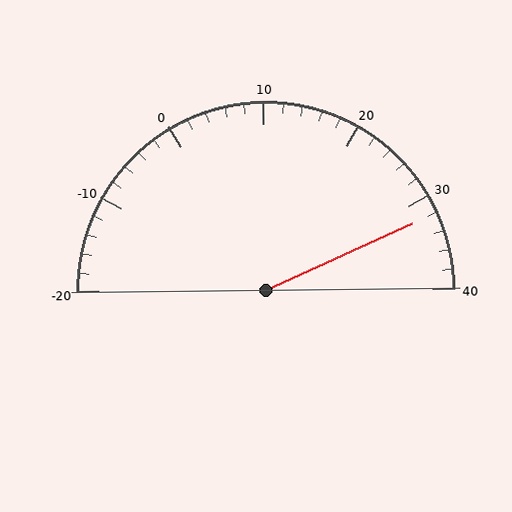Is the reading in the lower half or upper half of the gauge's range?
The reading is in the upper half of the range (-20 to 40).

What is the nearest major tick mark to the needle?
The nearest major tick mark is 30.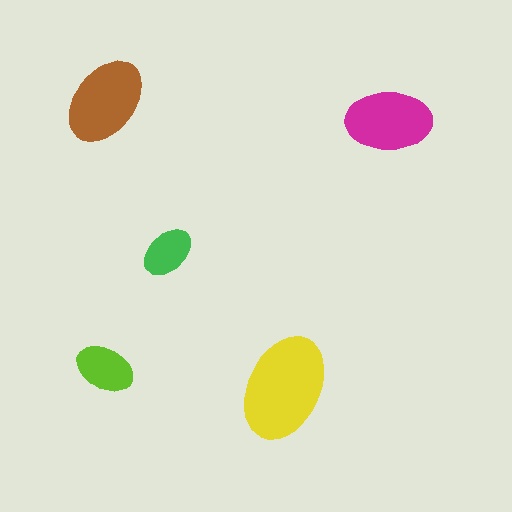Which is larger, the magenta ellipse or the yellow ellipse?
The yellow one.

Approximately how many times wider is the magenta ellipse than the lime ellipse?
About 1.5 times wider.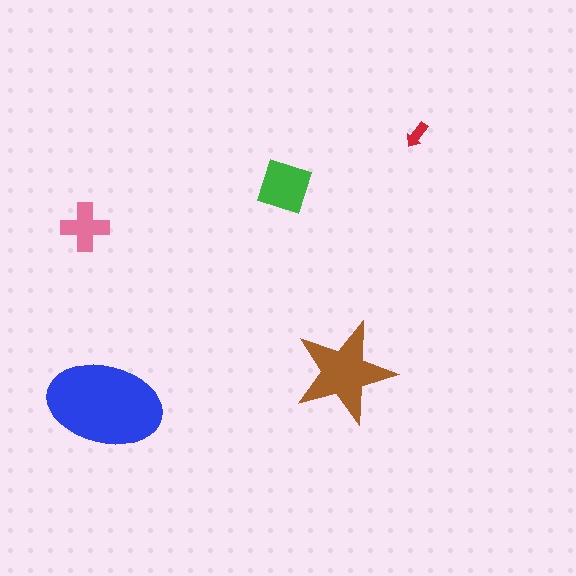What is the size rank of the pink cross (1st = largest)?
4th.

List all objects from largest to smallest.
The blue ellipse, the brown star, the green diamond, the pink cross, the red arrow.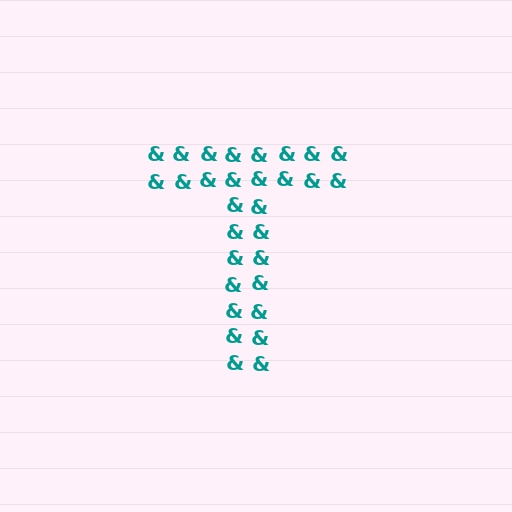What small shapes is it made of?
It is made of small ampersands.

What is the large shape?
The large shape is the letter T.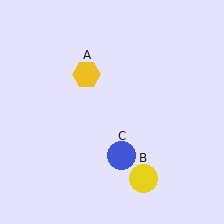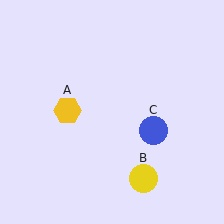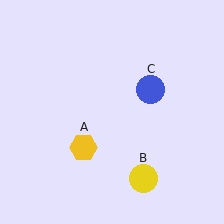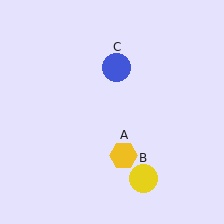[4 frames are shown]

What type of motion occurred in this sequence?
The yellow hexagon (object A), blue circle (object C) rotated counterclockwise around the center of the scene.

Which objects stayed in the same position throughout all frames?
Yellow circle (object B) remained stationary.